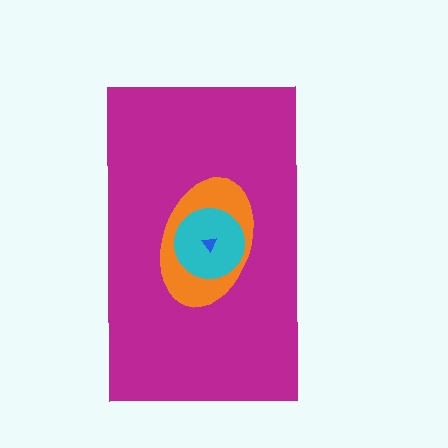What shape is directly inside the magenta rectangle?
The orange ellipse.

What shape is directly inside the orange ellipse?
The cyan circle.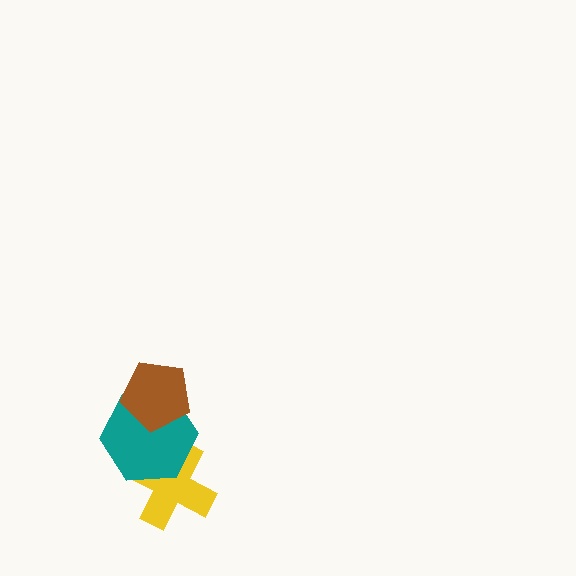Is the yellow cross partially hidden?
Yes, it is partially covered by another shape.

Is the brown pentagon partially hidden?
No, no other shape covers it.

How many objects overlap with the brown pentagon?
1 object overlaps with the brown pentagon.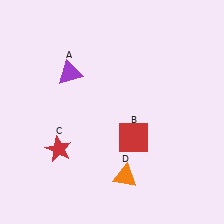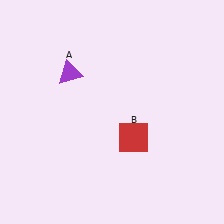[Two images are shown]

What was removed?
The orange triangle (D), the red star (C) were removed in Image 2.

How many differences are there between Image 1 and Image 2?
There are 2 differences between the two images.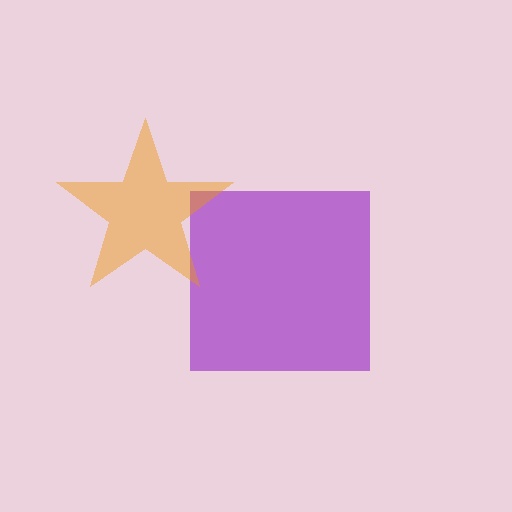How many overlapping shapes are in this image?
There are 2 overlapping shapes in the image.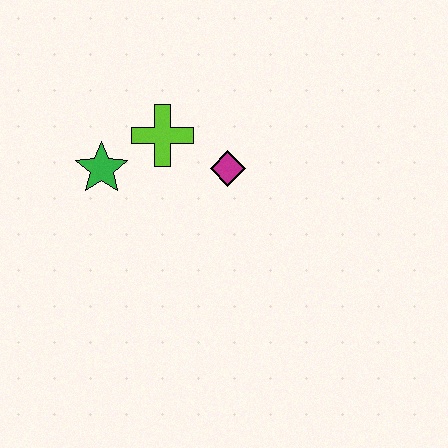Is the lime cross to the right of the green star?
Yes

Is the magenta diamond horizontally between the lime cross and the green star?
No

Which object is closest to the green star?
The lime cross is closest to the green star.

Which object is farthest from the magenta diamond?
The green star is farthest from the magenta diamond.